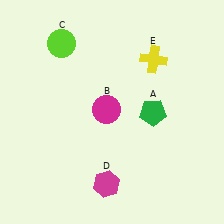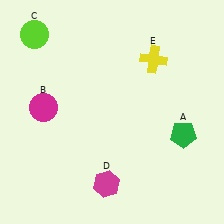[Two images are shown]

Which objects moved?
The objects that moved are: the green pentagon (A), the magenta circle (B), the lime circle (C).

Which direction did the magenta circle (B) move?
The magenta circle (B) moved left.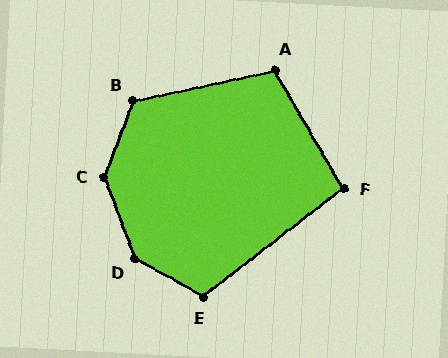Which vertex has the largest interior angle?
D, at approximately 139 degrees.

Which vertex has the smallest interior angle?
F, at approximately 98 degrees.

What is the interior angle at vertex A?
Approximately 108 degrees (obtuse).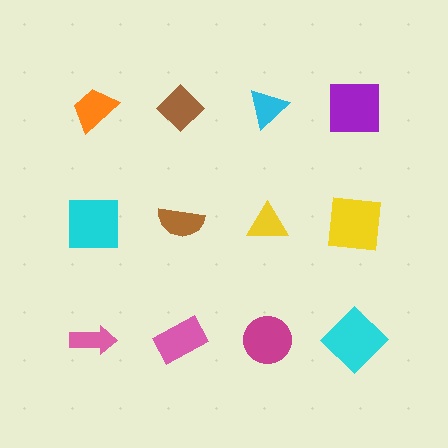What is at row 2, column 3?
A yellow triangle.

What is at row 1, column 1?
An orange trapezoid.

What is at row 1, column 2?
A brown diamond.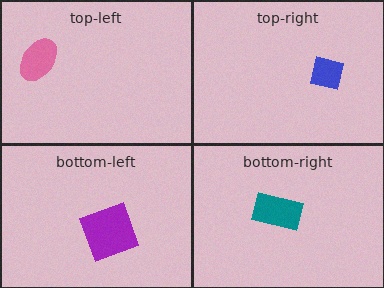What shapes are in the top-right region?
The blue square.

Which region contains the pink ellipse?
The top-left region.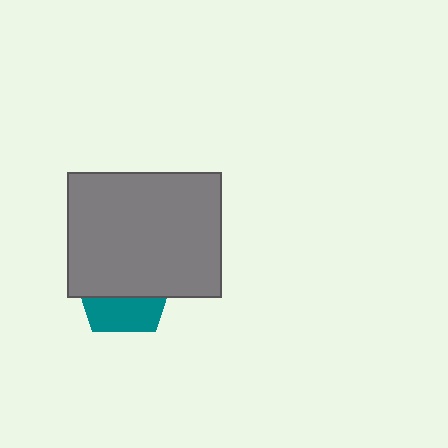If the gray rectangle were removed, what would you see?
You would see the complete teal pentagon.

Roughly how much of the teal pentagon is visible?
A small part of it is visible (roughly 36%).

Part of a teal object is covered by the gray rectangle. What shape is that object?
It is a pentagon.